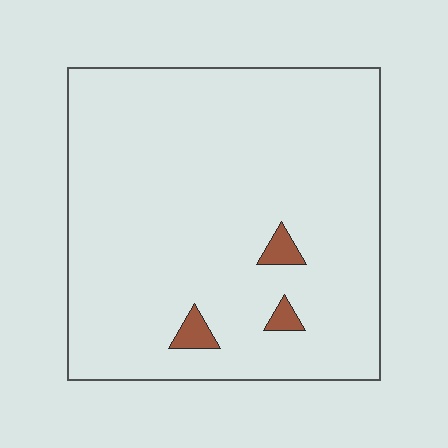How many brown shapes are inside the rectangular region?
3.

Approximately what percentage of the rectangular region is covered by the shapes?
Approximately 5%.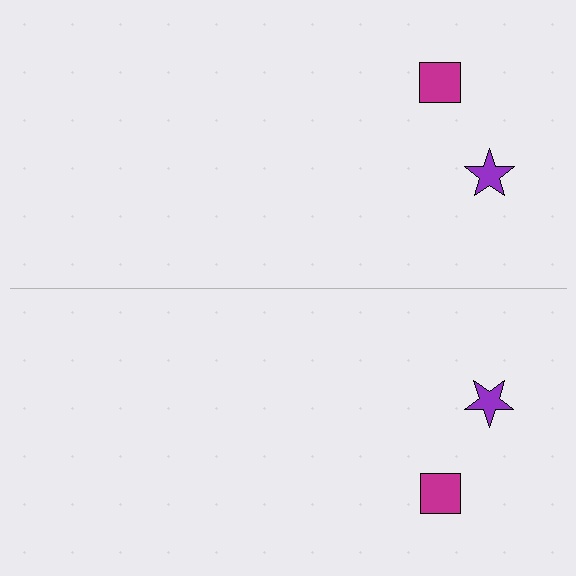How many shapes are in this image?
There are 4 shapes in this image.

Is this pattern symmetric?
Yes, this pattern has bilateral (reflection) symmetry.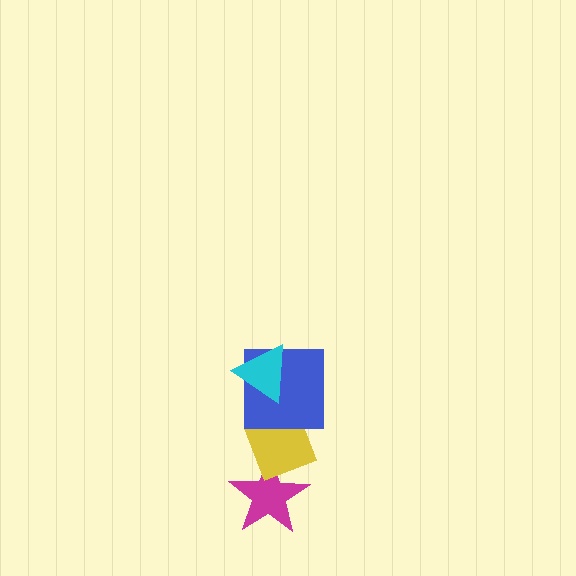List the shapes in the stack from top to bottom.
From top to bottom: the cyan triangle, the blue square, the yellow diamond, the magenta star.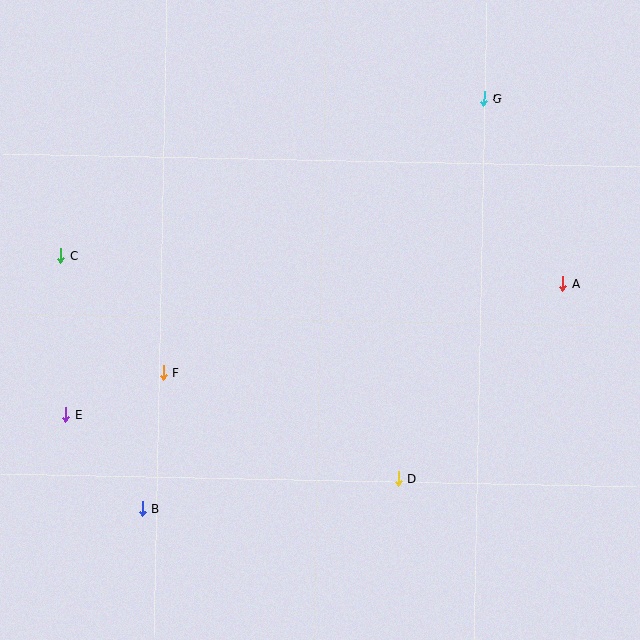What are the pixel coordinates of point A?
Point A is at (563, 284).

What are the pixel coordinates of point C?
Point C is at (61, 255).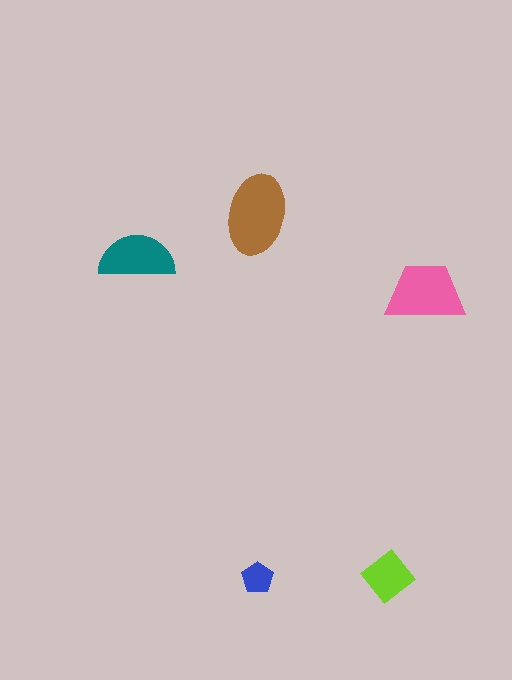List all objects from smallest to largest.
The blue pentagon, the lime diamond, the teal semicircle, the pink trapezoid, the brown ellipse.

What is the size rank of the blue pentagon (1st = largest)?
5th.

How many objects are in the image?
There are 5 objects in the image.